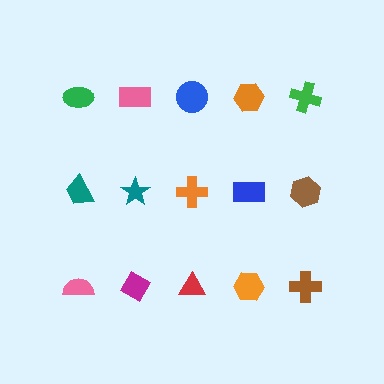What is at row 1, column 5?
A green cross.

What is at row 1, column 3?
A blue circle.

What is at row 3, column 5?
A brown cross.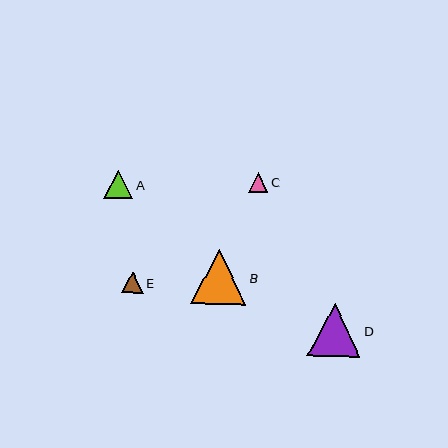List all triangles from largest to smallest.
From largest to smallest: B, D, A, E, C.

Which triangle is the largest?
Triangle B is the largest with a size of approximately 55 pixels.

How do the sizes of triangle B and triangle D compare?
Triangle B and triangle D are approximately the same size.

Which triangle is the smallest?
Triangle C is the smallest with a size of approximately 19 pixels.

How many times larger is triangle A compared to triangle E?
Triangle A is approximately 1.3 times the size of triangle E.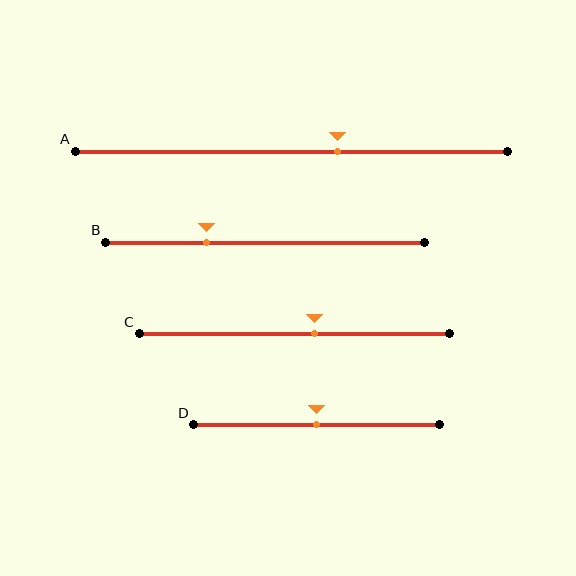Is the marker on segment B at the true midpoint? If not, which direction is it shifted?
No, the marker on segment B is shifted to the left by about 18% of the segment length.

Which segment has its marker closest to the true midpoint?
Segment D has its marker closest to the true midpoint.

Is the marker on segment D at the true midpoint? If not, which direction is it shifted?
Yes, the marker on segment D is at the true midpoint.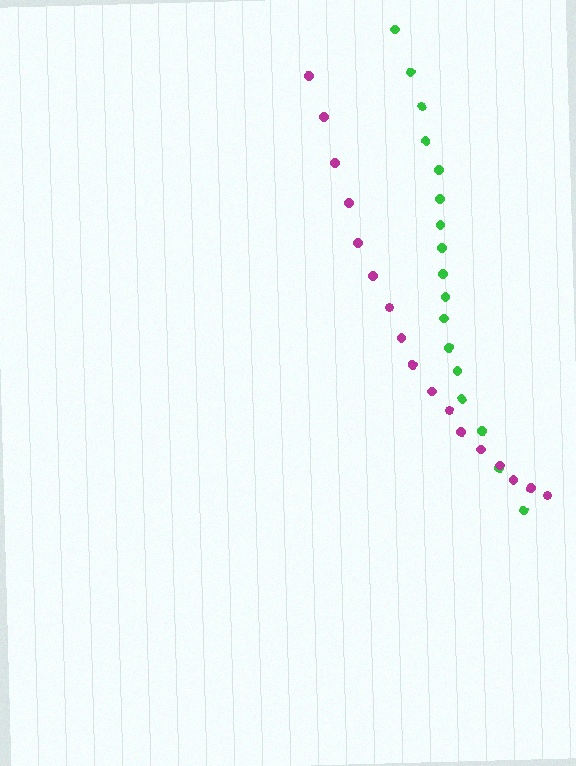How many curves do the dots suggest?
There are 2 distinct paths.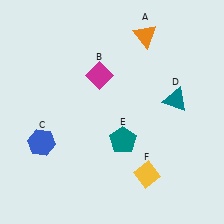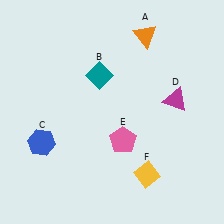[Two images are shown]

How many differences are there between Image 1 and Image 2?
There are 3 differences between the two images.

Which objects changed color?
B changed from magenta to teal. D changed from teal to magenta. E changed from teal to pink.